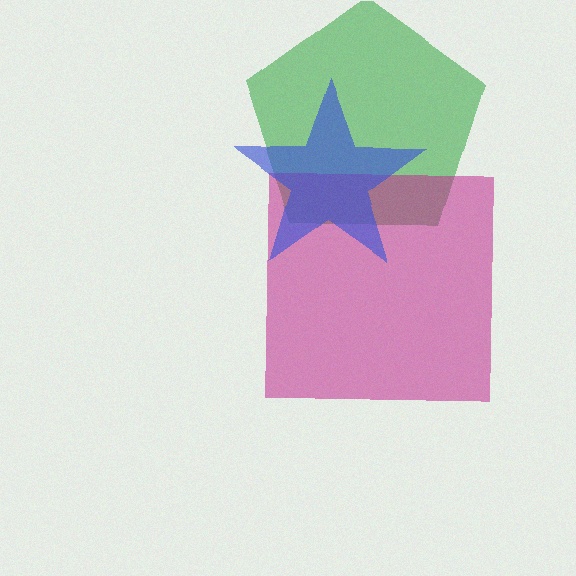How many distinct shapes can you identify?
There are 3 distinct shapes: a green pentagon, a magenta square, a blue star.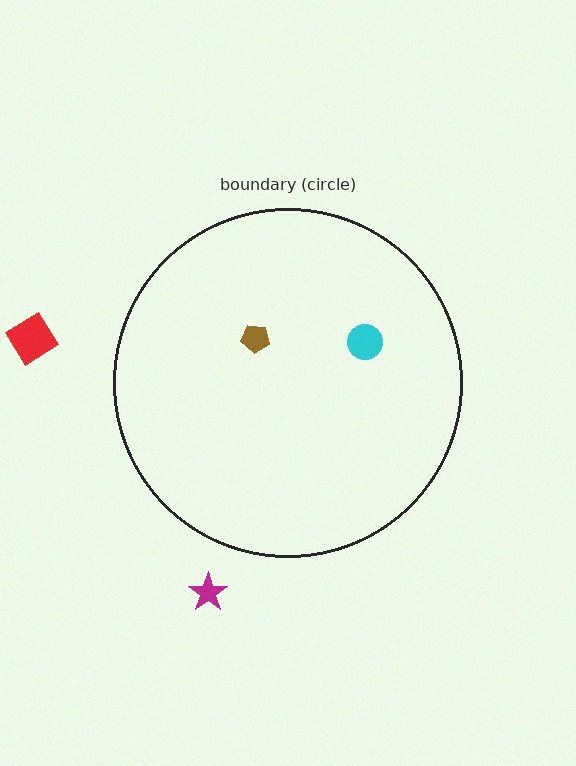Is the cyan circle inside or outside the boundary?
Inside.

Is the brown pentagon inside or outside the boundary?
Inside.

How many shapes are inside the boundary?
2 inside, 2 outside.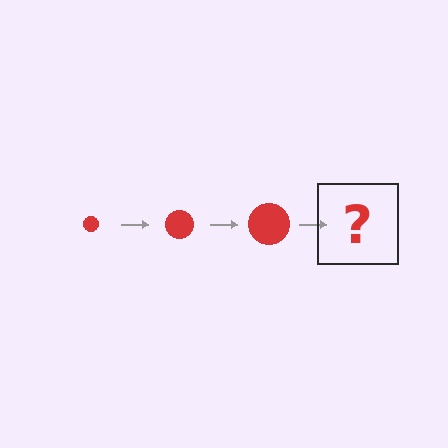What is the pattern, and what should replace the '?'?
The pattern is that the circle gets progressively larger each step. The '?' should be a red circle, larger than the previous one.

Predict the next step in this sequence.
The next step is a red circle, larger than the previous one.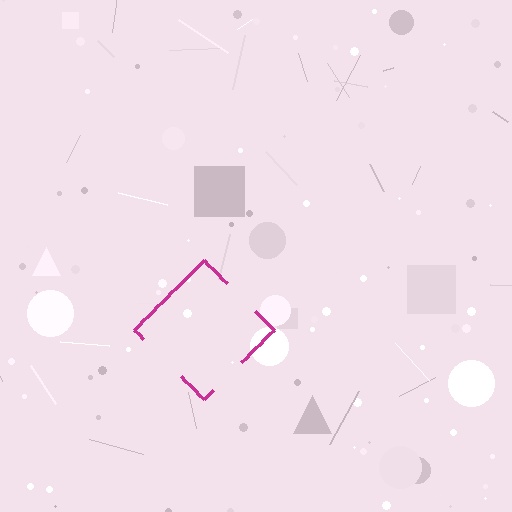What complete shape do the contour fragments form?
The contour fragments form a diamond.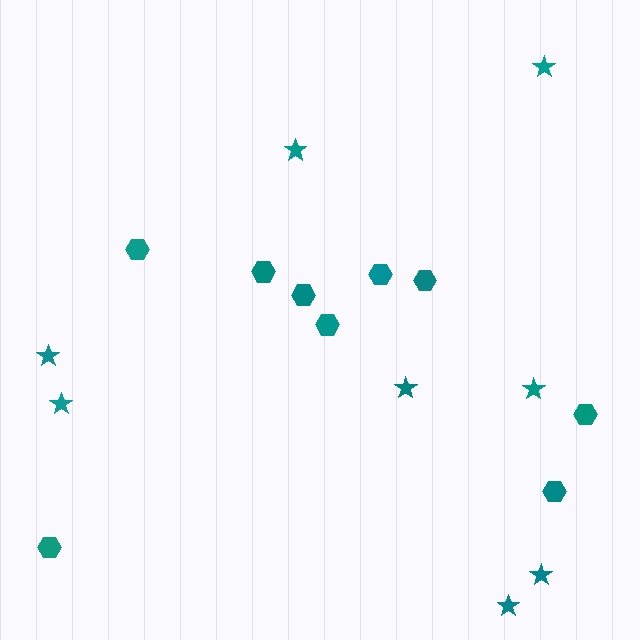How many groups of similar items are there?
There are 2 groups: one group of stars (8) and one group of hexagons (9).